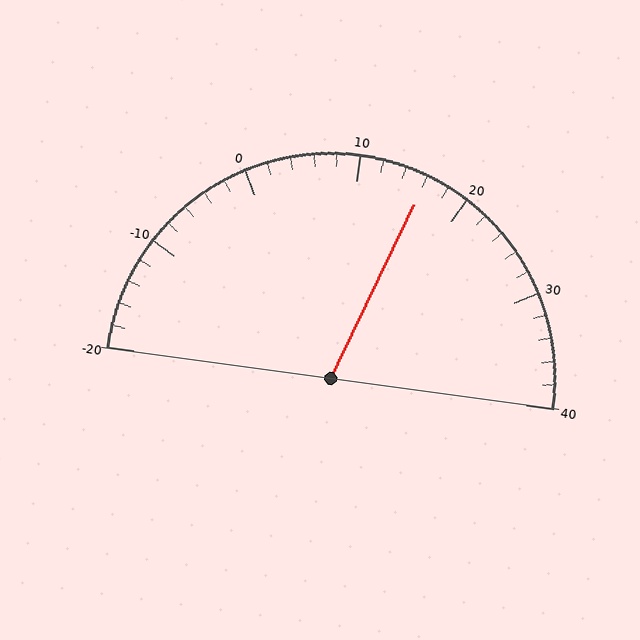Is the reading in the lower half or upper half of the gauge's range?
The reading is in the upper half of the range (-20 to 40).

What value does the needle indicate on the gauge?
The needle indicates approximately 16.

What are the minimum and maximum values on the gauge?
The gauge ranges from -20 to 40.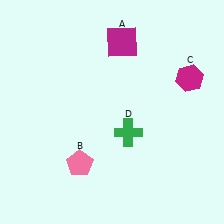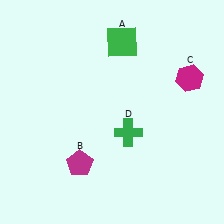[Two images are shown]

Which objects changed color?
A changed from magenta to green. B changed from pink to magenta.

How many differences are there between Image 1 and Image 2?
There are 2 differences between the two images.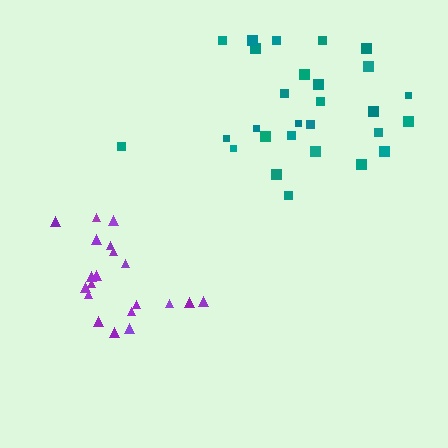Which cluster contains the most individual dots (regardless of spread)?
Teal (28).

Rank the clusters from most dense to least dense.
purple, teal.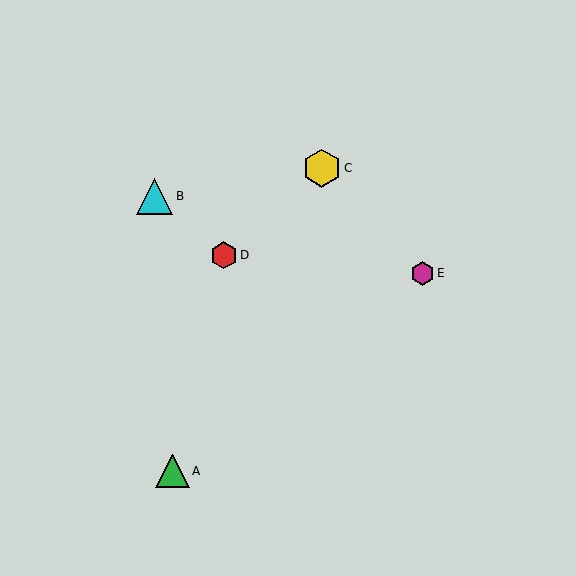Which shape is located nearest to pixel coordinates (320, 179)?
The yellow hexagon (labeled C) at (322, 168) is nearest to that location.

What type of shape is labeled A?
Shape A is a green triangle.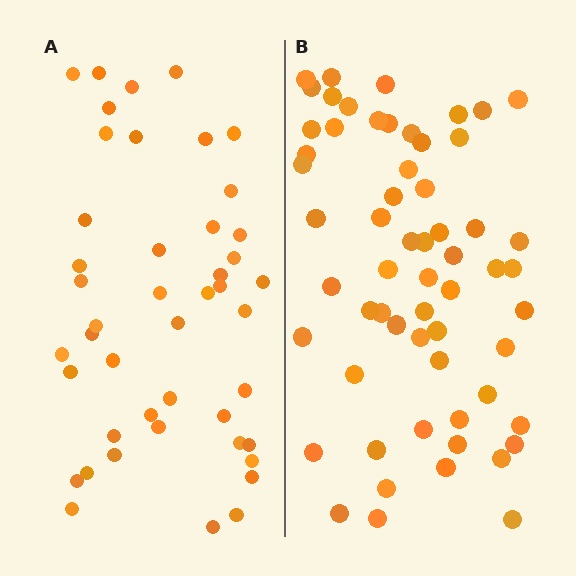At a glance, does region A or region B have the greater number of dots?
Region B (the right region) has more dots.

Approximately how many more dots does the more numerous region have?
Region B has approximately 15 more dots than region A.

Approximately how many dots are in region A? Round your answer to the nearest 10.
About 40 dots. (The exact count is 45, which rounds to 40.)